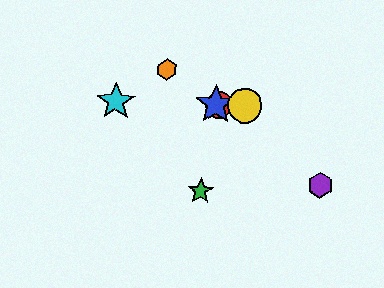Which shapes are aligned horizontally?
The red circle, the blue star, the yellow circle, the cyan star are aligned horizontally.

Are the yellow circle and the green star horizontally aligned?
No, the yellow circle is at y≈106 and the green star is at y≈191.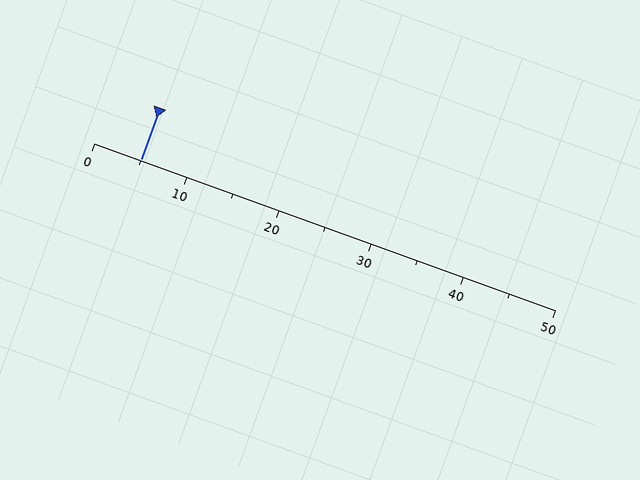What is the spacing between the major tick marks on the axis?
The major ticks are spaced 10 apart.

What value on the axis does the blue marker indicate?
The marker indicates approximately 5.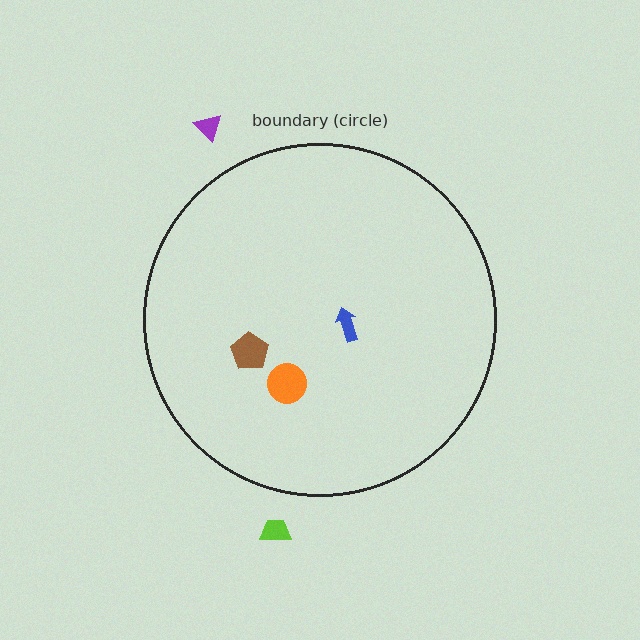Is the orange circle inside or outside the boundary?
Inside.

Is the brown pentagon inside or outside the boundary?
Inside.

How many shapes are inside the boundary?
3 inside, 2 outside.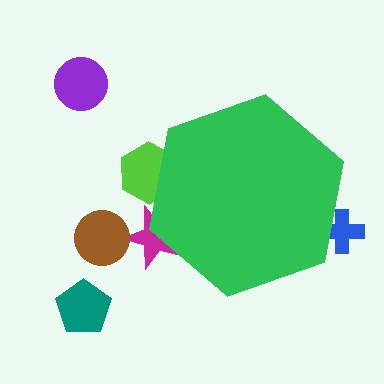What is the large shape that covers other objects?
A green hexagon.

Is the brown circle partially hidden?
No, the brown circle is fully visible.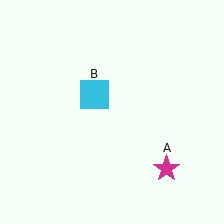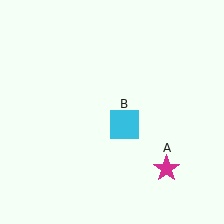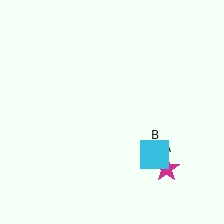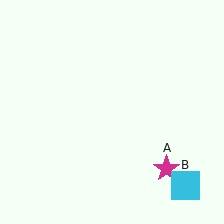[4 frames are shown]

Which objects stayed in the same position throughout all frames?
Magenta star (object A) remained stationary.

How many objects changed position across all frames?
1 object changed position: cyan square (object B).